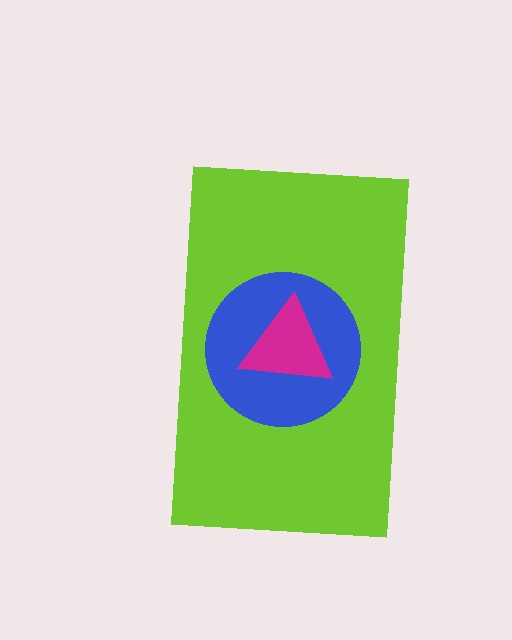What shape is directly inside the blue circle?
The magenta triangle.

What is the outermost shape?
The lime rectangle.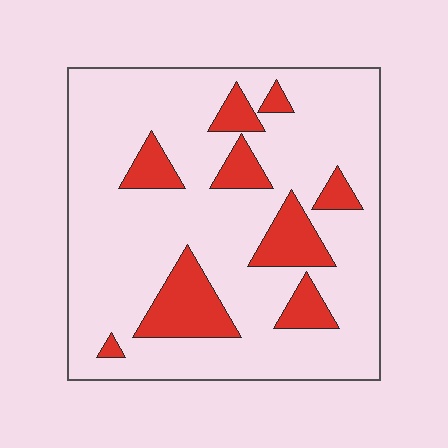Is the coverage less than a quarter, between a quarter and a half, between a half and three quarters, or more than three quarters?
Less than a quarter.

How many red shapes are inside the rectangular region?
9.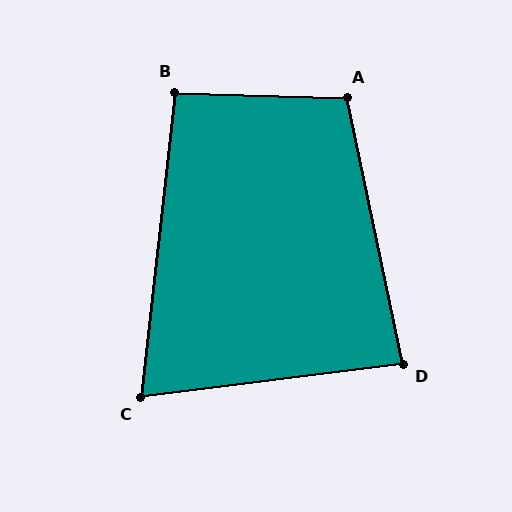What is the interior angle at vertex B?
Approximately 95 degrees (approximately right).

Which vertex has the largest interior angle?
A, at approximately 104 degrees.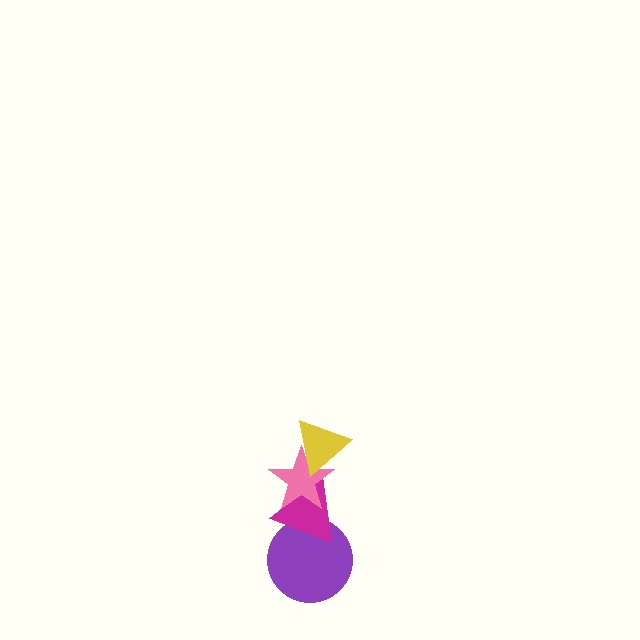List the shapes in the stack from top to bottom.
From top to bottom: the yellow triangle, the pink star, the magenta triangle, the purple circle.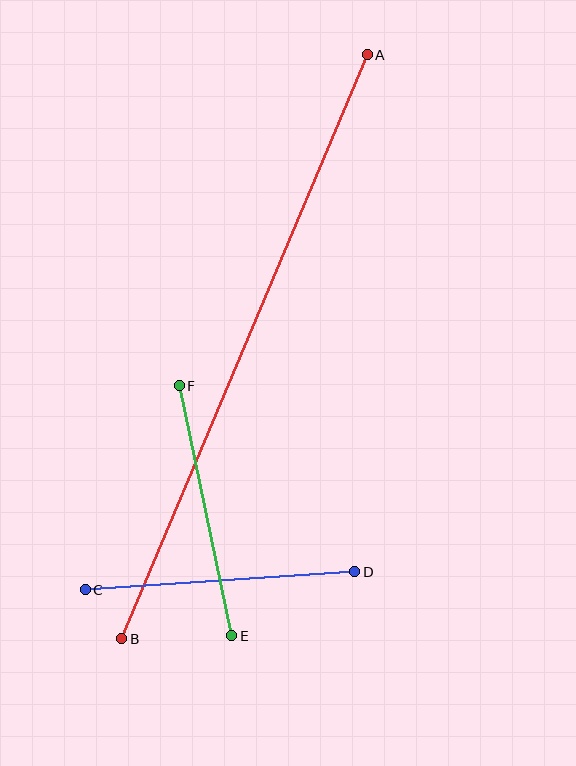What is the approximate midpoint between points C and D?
The midpoint is at approximately (220, 581) pixels.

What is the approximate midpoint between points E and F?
The midpoint is at approximately (205, 511) pixels.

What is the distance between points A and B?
The distance is approximately 634 pixels.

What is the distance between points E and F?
The distance is approximately 255 pixels.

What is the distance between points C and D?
The distance is approximately 270 pixels.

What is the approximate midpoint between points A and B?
The midpoint is at approximately (245, 347) pixels.